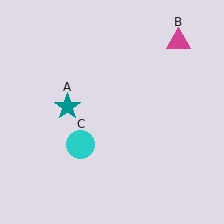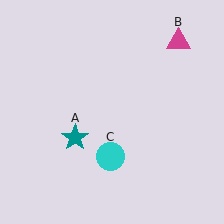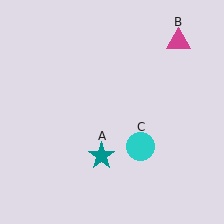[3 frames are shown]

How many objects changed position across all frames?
2 objects changed position: teal star (object A), cyan circle (object C).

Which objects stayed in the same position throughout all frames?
Magenta triangle (object B) remained stationary.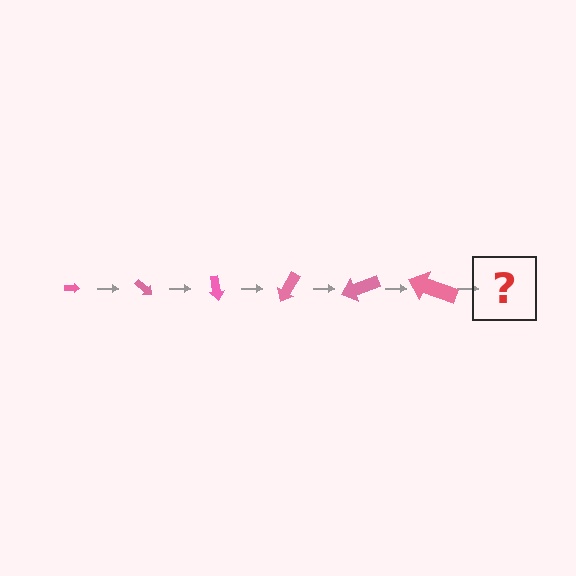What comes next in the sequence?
The next element should be an arrow, larger than the previous one and rotated 240 degrees from the start.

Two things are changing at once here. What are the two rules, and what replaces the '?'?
The two rules are that the arrow grows larger each step and it rotates 40 degrees each step. The '?' should be an arrow, larger than the previous one and rotated 240 degrees from the start.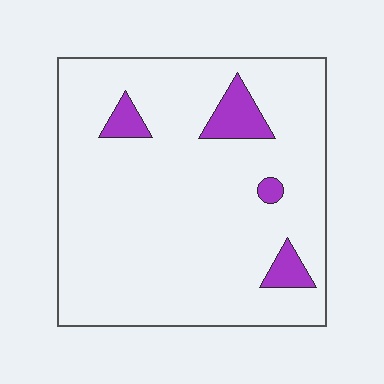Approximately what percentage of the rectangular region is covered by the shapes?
Approximately 10%.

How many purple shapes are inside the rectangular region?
4.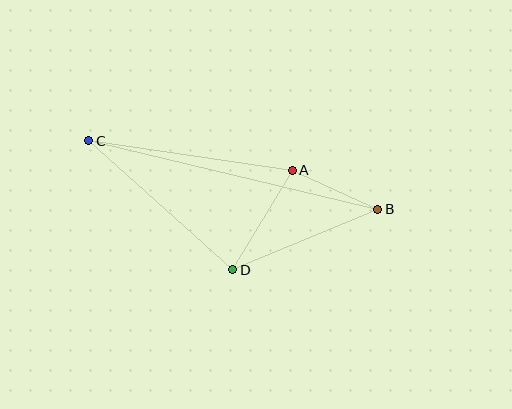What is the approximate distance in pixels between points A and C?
The distance between A and C is approximately 206 pixels.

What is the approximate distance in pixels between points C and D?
The distance between C and D is approximately 194 pixels.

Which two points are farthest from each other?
Points B and C are farthest from each other.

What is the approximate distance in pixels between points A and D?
The distance between A and D is approximately 116 pixels.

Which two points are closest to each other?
Points A and B are closest to each other.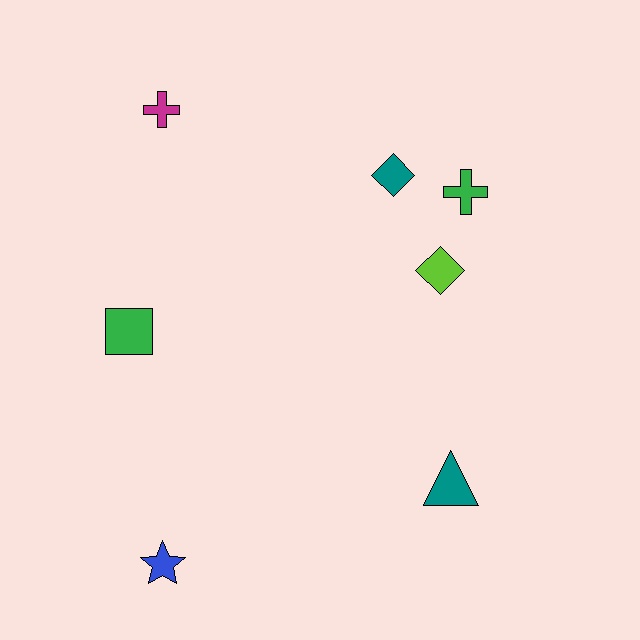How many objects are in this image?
There are 7 objects.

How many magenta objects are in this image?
There is 1 magenta object.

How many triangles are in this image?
There is 1 triangle.